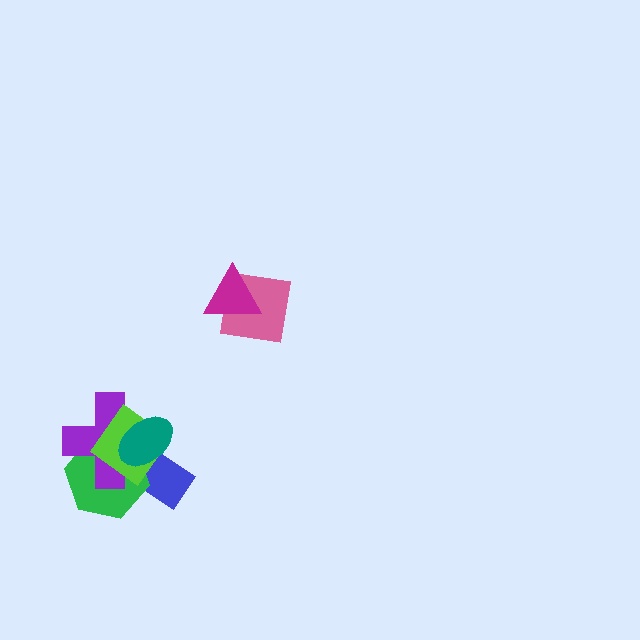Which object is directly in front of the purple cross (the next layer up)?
The lime diamond is directly in front of the purple cross.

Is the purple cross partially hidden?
Yes, it is partially covered by another shape.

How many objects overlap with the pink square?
1 object overlaps with the pink square.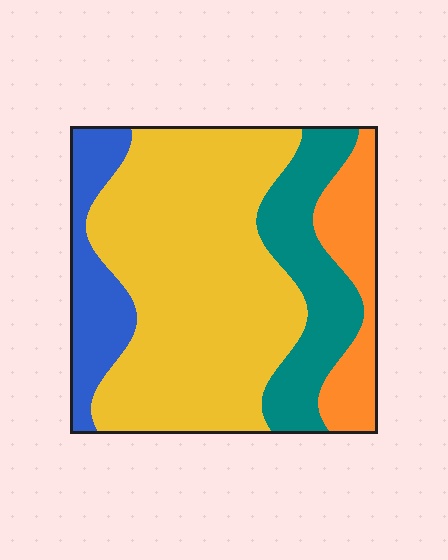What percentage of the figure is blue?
Blue takes up about one eighth (1/8) of the figure.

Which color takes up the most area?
Yellow, at roughly 55%.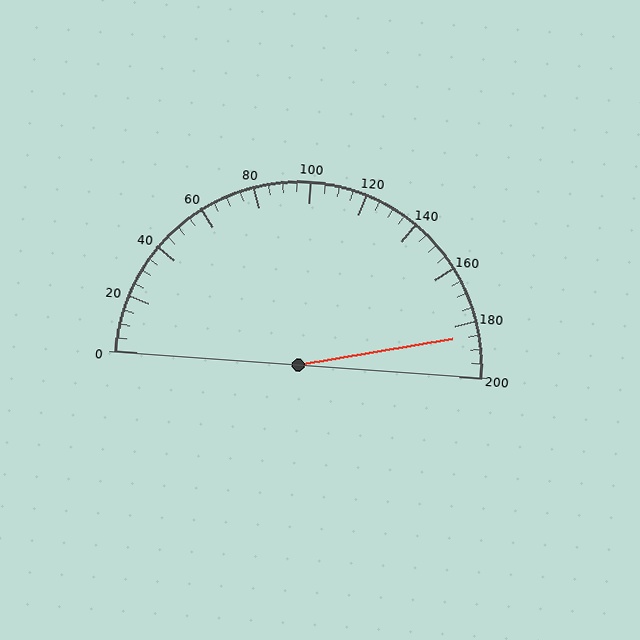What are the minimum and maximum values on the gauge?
The gauge ranges from 0 to 200.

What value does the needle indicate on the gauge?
The needle indicates approximately 185.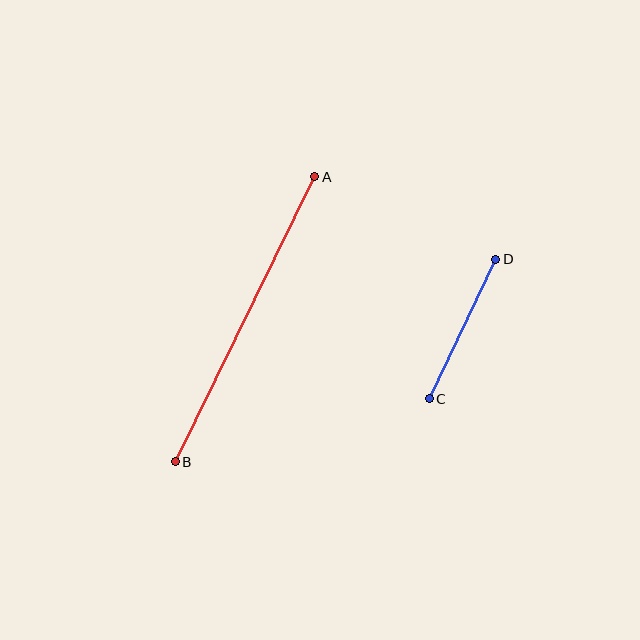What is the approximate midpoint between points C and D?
The midpoint is at approximately (463, 329) pixels.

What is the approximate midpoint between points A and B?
The midpoint is at approximately (245, 319) pixels.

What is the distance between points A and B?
The distance is approximately 318 pixels.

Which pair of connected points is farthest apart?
Points A and B are farthest apart.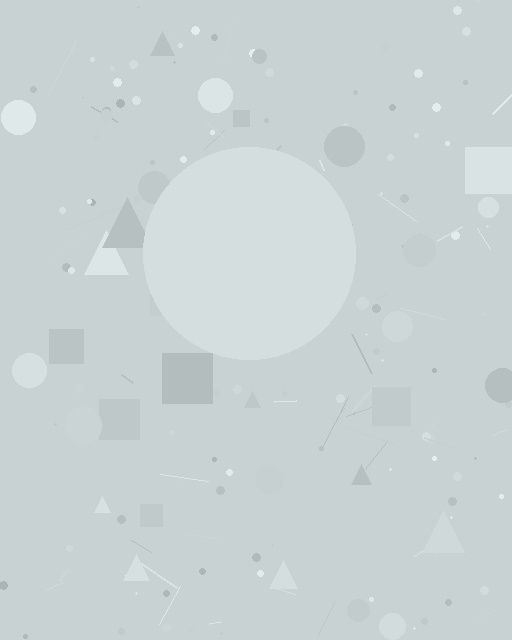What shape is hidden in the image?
A circle is hidden in the image.